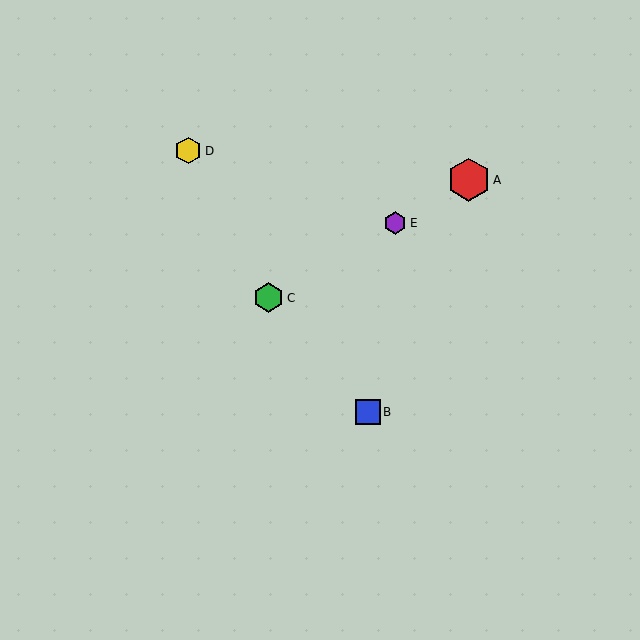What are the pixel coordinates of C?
Object C is at (269, 298).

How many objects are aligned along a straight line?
3 objects (A, C, E) are aligned along a straight line.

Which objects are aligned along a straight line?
Objects A, C, E are aligned along a straight line.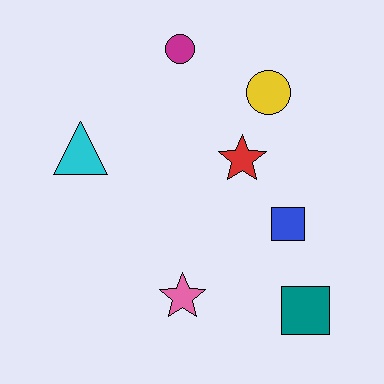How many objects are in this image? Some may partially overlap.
There are 7 objects.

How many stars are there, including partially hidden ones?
There are 2 stars.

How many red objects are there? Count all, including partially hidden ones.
There is 1 red object.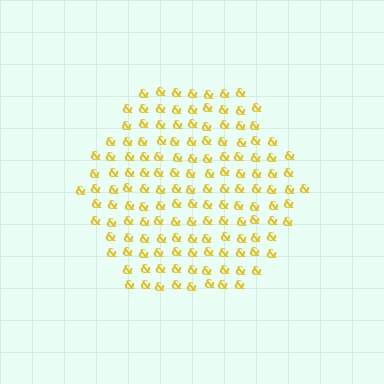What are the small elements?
The small elements are ampersands.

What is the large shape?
The large shape is a hexagon.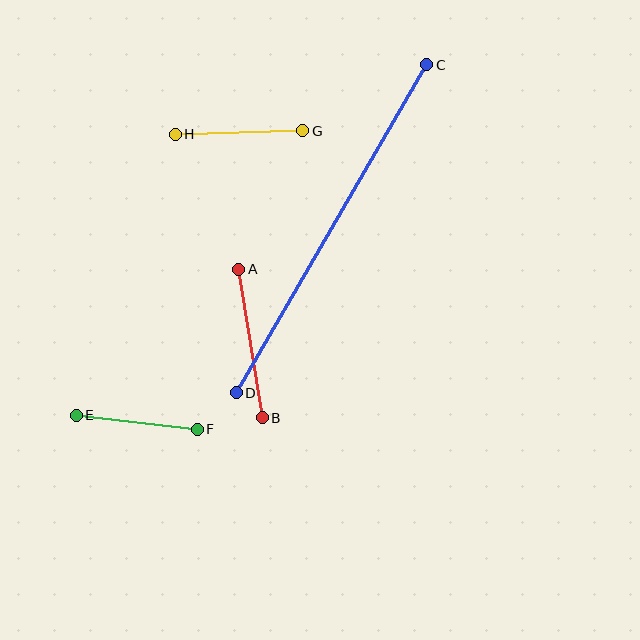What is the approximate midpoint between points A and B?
The midpoint is at approximately (251, 343) pixels.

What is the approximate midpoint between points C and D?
The midpoint is at approximately (332, 229) pixels.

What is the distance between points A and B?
The distance is approximately 151 pixels.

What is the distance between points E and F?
The distance is approximately 122 pixels.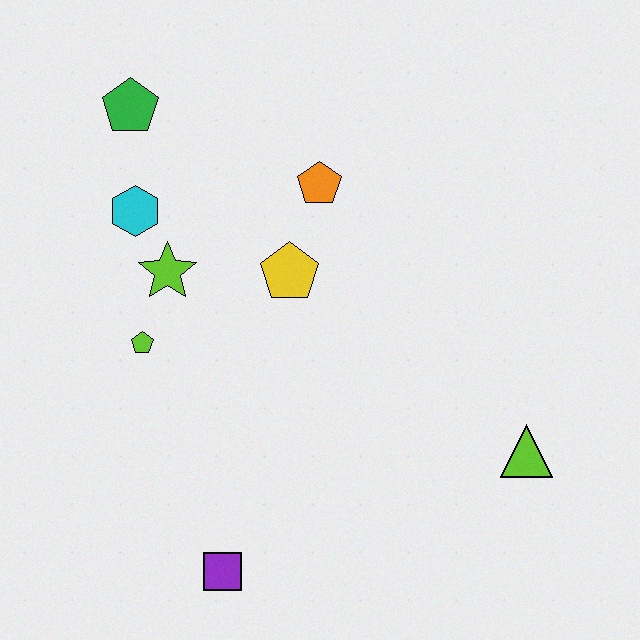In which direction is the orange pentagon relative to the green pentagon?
The orange pentagon is to the right of the green pentagon.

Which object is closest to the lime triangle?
The yellow pentagon is closest to the lime triangle.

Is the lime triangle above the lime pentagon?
No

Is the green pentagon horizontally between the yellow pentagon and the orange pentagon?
No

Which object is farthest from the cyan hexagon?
The lime triangle is farthest from the cyan hexagon.